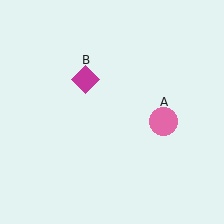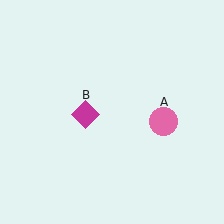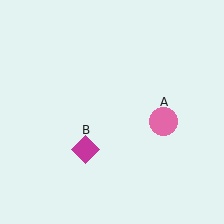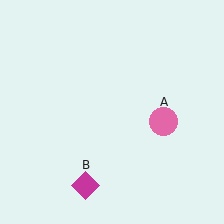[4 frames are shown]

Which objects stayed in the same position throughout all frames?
Pink circle (object A) remained stationary.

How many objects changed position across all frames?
1 object changed position: magenta diamond (object B).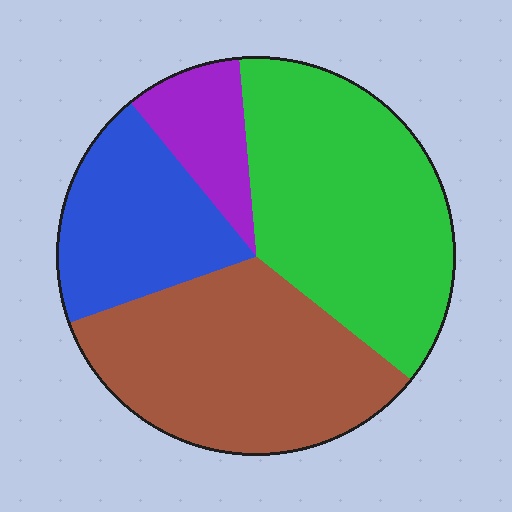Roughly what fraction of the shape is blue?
Blue covers roughly 20% of the shape.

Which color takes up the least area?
Purple, at roughly 10%.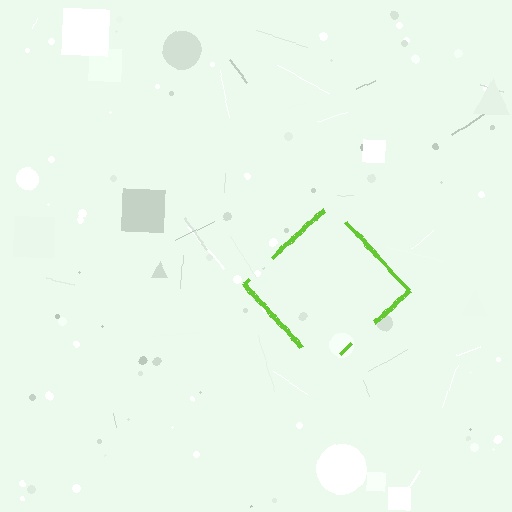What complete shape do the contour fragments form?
The contour fragments form a diamond.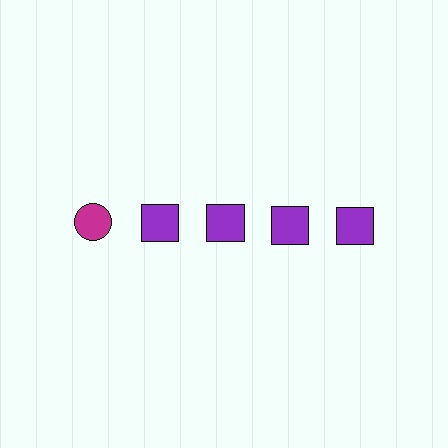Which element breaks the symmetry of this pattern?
The magenta circle in the top row, leftmost column breaks the symmetry. All other shapes are purple squares.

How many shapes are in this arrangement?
There are 5 shapes arranged in a grid pattern.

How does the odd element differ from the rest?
It differs in both color (magenta instead of purple) and shape (circle instead of square).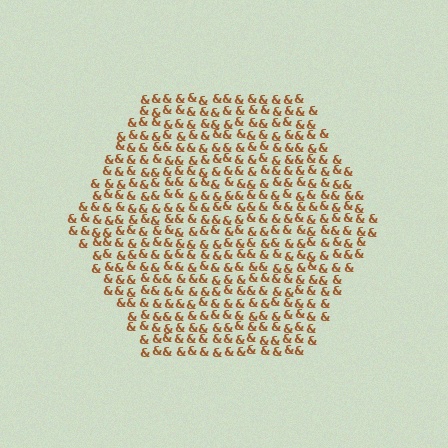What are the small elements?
The small elements are ampersands.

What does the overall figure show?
The overall figure shows a hexagon.